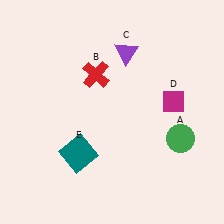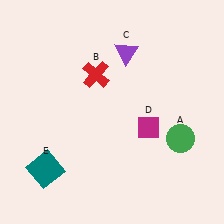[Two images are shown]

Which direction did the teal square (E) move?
The teal square (E) moved left.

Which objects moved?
The objects that moved are: the magenta diamond (D), the teal square (E).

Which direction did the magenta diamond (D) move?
The magenta diamond (D) moved down.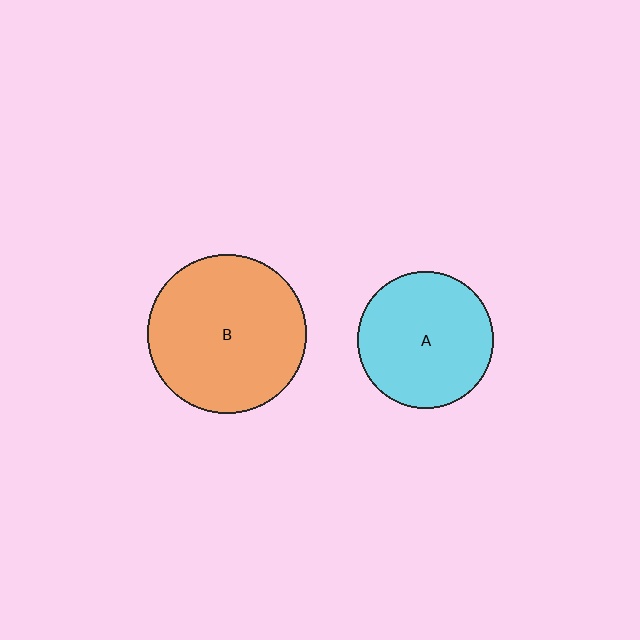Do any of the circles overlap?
No, none of the circles overlap.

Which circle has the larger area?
Circle B (orange).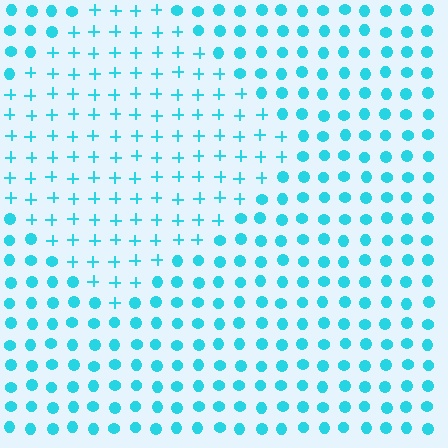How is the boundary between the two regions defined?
The boundary is defined by a change in element shape: plus signs inside vs. circles outside. All elements share the same color and spacing.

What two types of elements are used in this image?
The image uses plus signs inside the diamond region and circles outside it.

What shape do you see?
I see a diamond.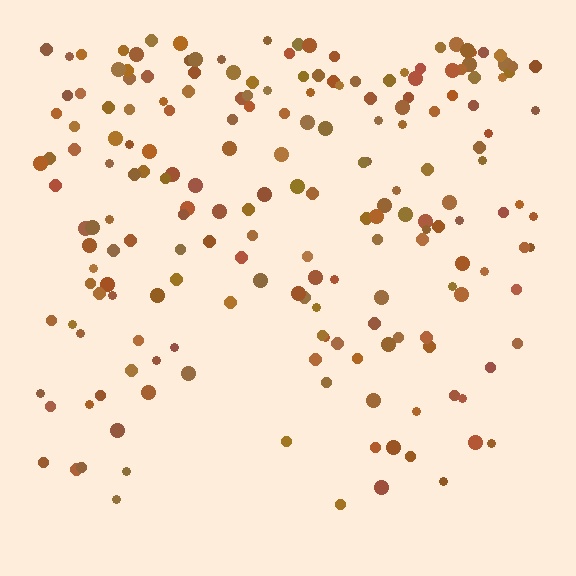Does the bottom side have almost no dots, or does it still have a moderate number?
Still a moderate number, just noticeably fewer than the top.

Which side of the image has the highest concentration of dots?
The top.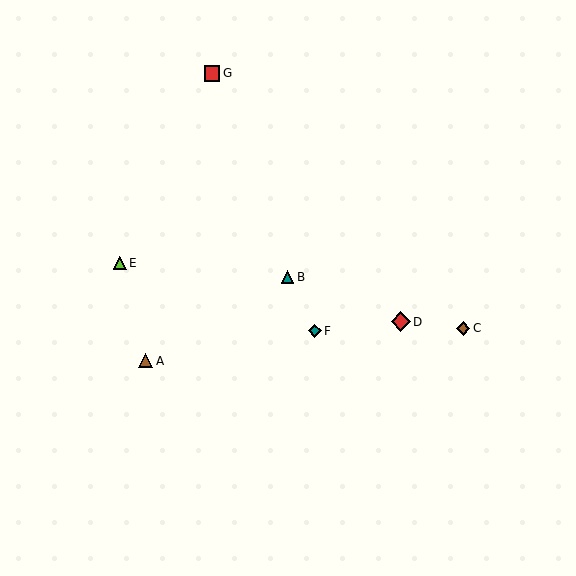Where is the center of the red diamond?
The center of the red diamond is at (401, 322).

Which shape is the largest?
The red diamond (labeled D) is the largest.